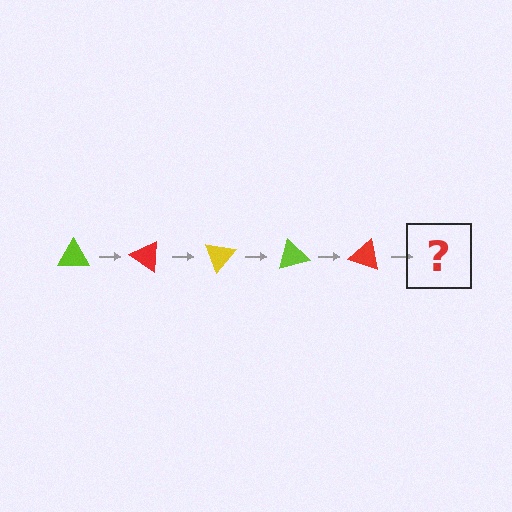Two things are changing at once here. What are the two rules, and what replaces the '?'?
The two rules are that it rotates 35 degrees each step and the color cycles through lime, red, and yellow. The '?' should be a yellow triangle, rotated 175 degrees from the start.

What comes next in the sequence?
The next element should be a yellow triangle, rotated 175 degrees from the start.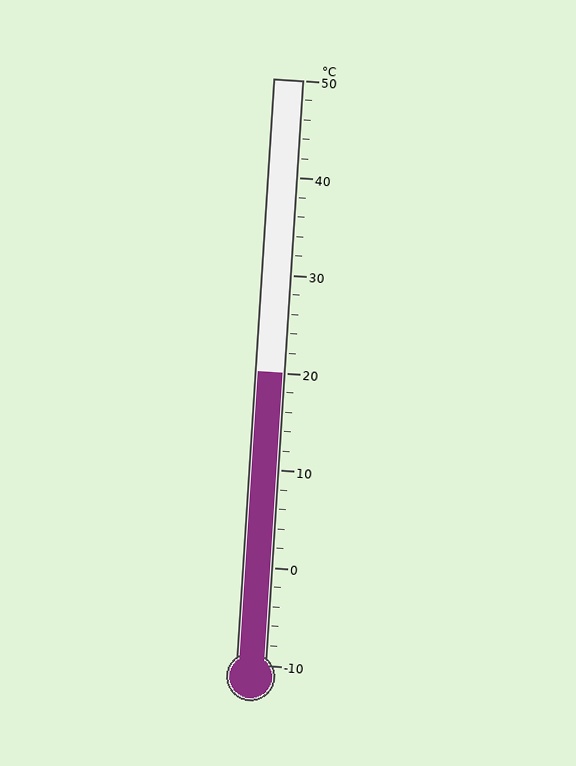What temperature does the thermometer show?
The thermometer shows approximately 20°C.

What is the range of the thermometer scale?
The thermometer scale ranges from -10°C to 50°C.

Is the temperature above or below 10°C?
The temperature is above 10°C.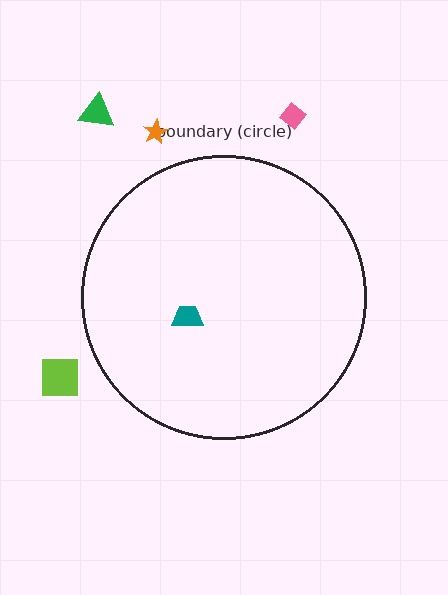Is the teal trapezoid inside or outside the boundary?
Inside.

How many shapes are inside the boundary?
1 inside, 4 outside.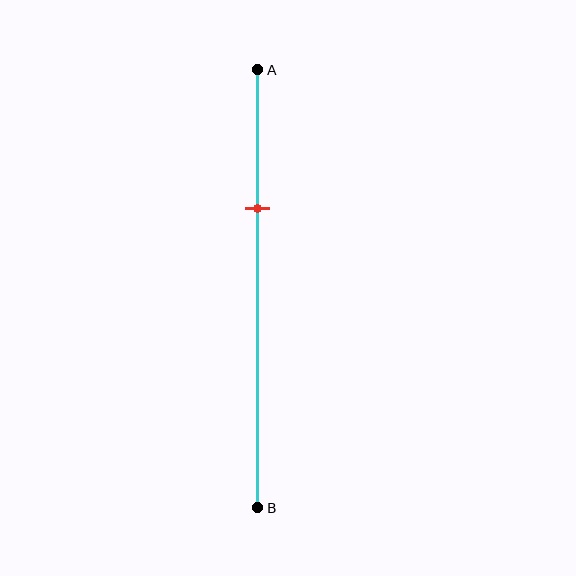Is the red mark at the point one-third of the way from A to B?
Yes, the mark is approximately at the one-third point.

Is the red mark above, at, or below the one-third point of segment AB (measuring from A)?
The red mark is approximately at the one-third point of segment AB.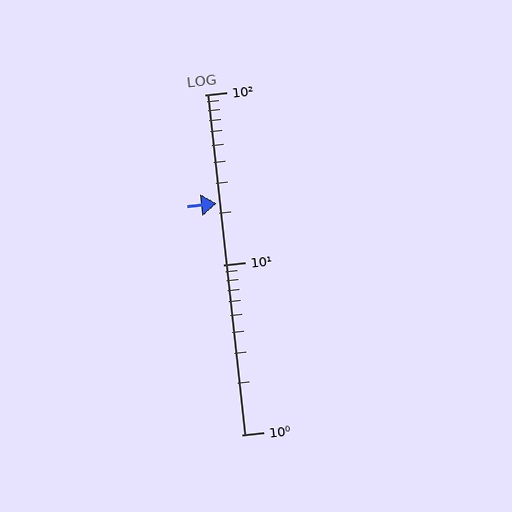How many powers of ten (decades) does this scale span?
The scale spans 2 decades, from 1 to 100.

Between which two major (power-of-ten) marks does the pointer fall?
The pointer is between 10 and 100.